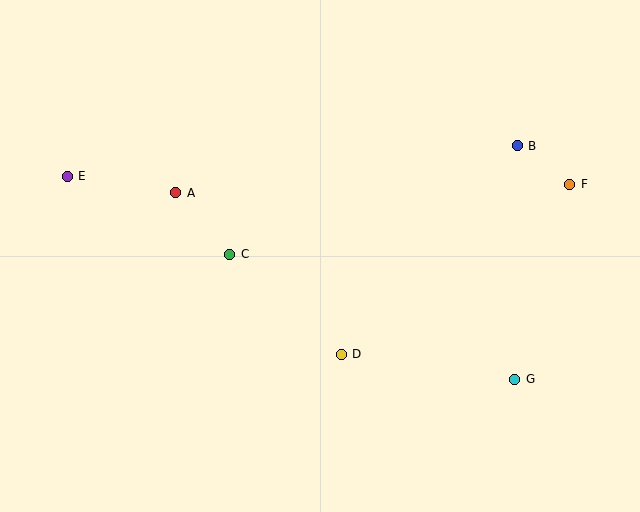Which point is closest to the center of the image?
Point C at (230, 254) is closest to the center.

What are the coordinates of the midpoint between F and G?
The midpoint between F and G is at (542, 281).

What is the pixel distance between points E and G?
The distance between E and G is 491 pixels.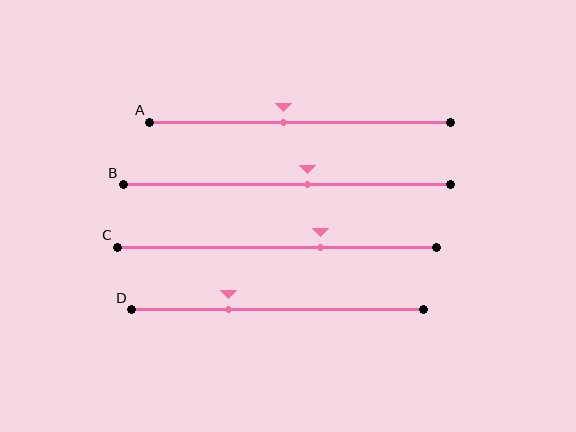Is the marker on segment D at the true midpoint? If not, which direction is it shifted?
No, the marker on segment D is shifted to the left by about 17% of the segment length.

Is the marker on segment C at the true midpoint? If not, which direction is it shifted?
No, the marker on segment C is shifted to the right by about 14% of the segment length.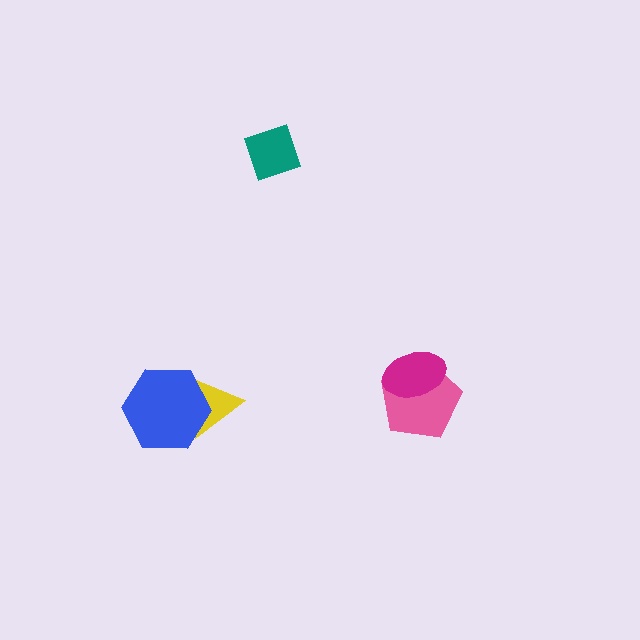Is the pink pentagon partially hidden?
Yes, it is partially covered by another shape.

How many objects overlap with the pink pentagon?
1 object overlaps with the pink pentagon.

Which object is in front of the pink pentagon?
The magenta ellipse is in front of the pink pentagon.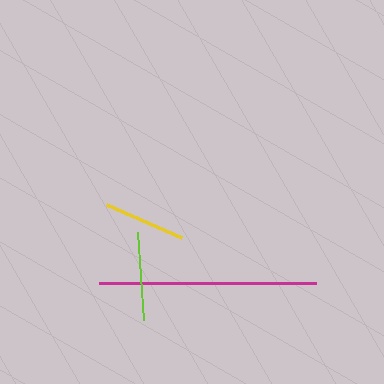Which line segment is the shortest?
The yellow line is the shortest at approximately 82 pixels.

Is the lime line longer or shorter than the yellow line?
The lime line is longer than the yellow line.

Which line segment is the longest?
The magenta line is the longest at approximately 217 pixels.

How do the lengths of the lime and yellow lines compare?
The lime and yellow lines are approximately the same length.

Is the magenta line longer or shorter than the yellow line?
The magenta line is longer than the yellow line.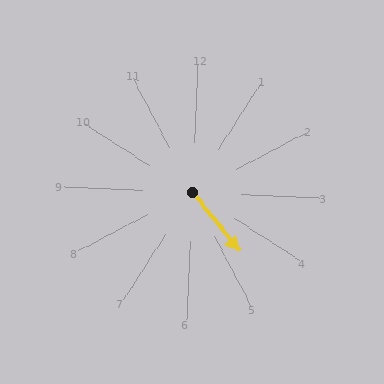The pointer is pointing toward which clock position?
Roughly 5 o'clock.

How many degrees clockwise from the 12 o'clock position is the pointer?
Approximately 139 degrees.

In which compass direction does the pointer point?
Southeast.